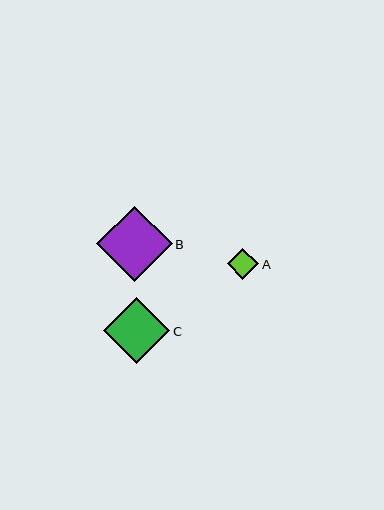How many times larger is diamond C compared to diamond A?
Diamond C is approximately 2.1 times the size of diamond A.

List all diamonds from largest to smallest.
From largest to smallest: B, C, A.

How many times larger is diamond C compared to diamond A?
Diamond C is approximately 2.1 times the size of diamond A.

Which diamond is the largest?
Diamond B is the largest with a size of approximately 75 pixels.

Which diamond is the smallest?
Diamond A is the smallest with a size of approximately 31 pixels.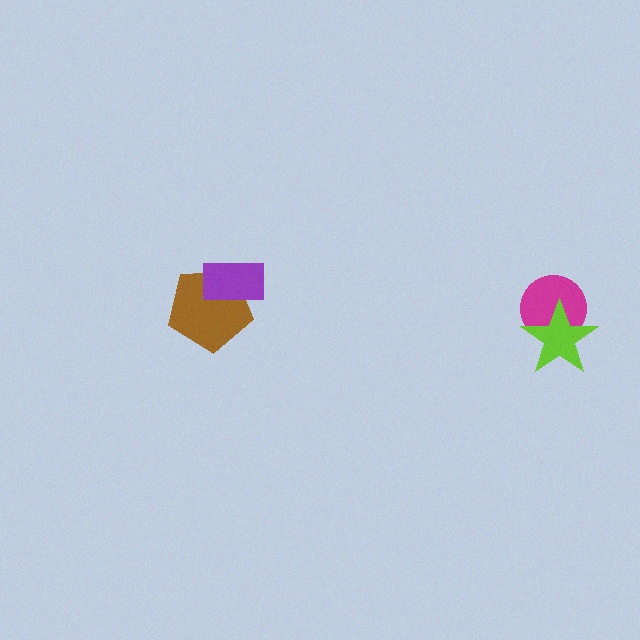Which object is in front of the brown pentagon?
The purple rectangle is in front of the brown pentagon.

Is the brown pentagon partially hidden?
Yes, it is partially covered by another shape.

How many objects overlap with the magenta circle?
1 object overlaps with the magenta circle.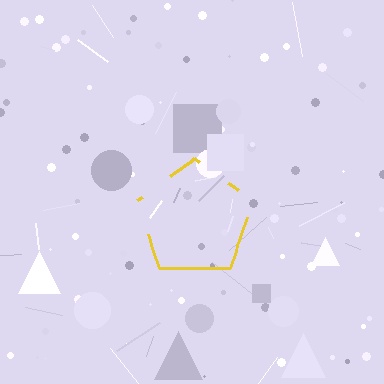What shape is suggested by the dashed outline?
The dashed outline suggests a pentagon.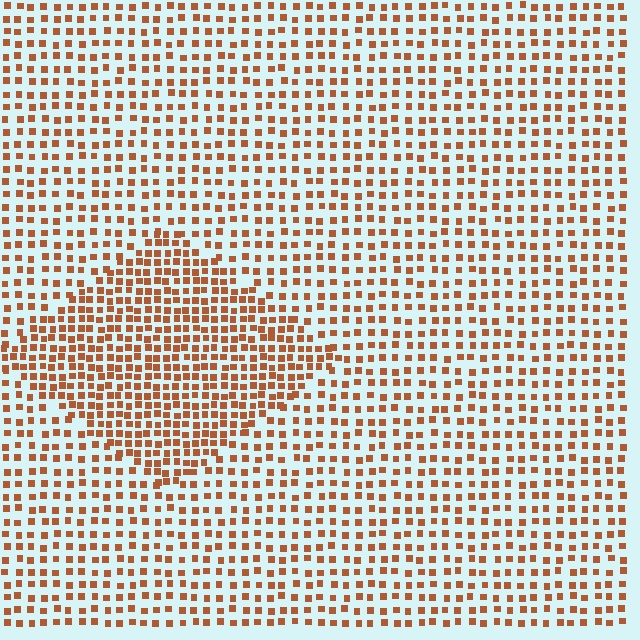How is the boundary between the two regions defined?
The boundary is defined by a change in element density (approximately 1.7x ratio). All elements are the same color, size, and shape.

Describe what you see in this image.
The image contains small brown elements arranged at two different densities. A diamond-shaped region is visible where the elements are more densely packed than the surrounding area.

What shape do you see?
I see a diamond.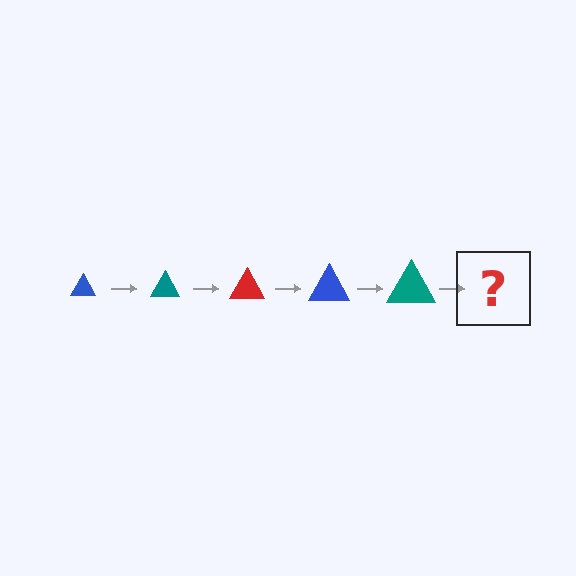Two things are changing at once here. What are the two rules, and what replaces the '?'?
The two rules are that the triangle grows larger each step and the color cycles through blue, teal, and red. The '?' should be a red triangle, larger than the previous one.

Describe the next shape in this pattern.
It should be a red triangle, larger than the previous one.